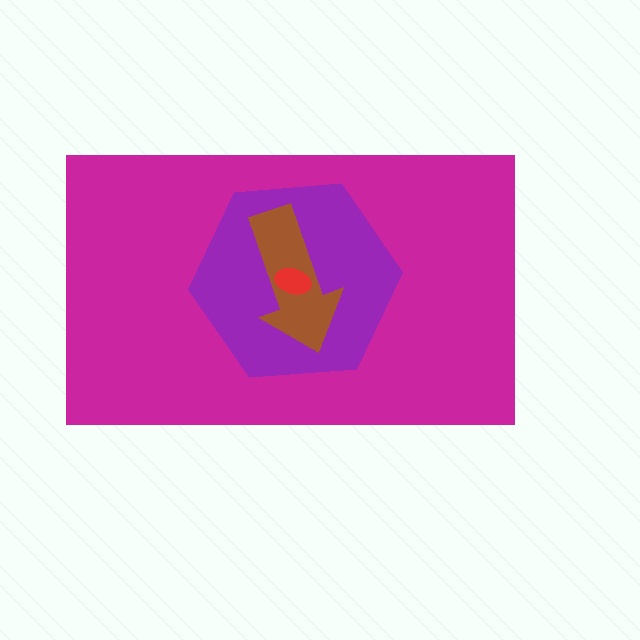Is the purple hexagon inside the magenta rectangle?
Yes.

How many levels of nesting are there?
4.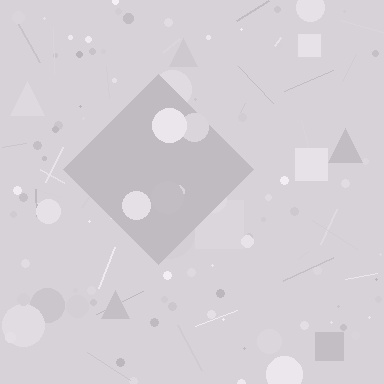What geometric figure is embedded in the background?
A diamond is embedded in the background.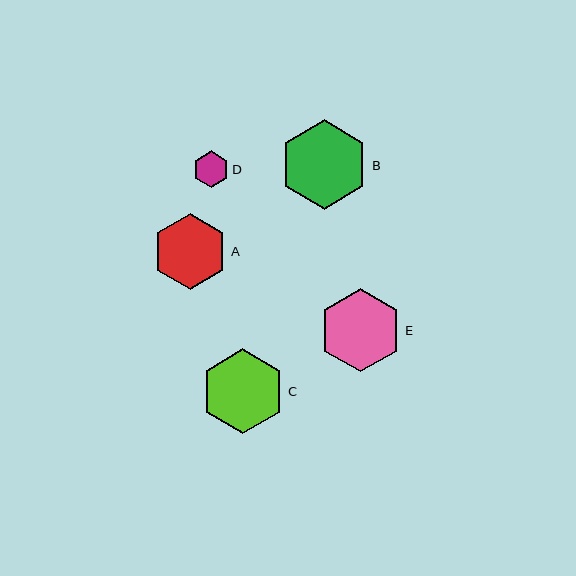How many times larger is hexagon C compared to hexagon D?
Hexagon C is approximately 2.3 times the size of hexagon D.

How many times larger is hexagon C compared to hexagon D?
Hexagon C is approximately 2.3 times the size of hexagon D.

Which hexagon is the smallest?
Hexagon D is the smallest with a size of approximately 37 pixels.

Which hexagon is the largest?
Hexagon B is the largest with a size of approximately 89 pixels.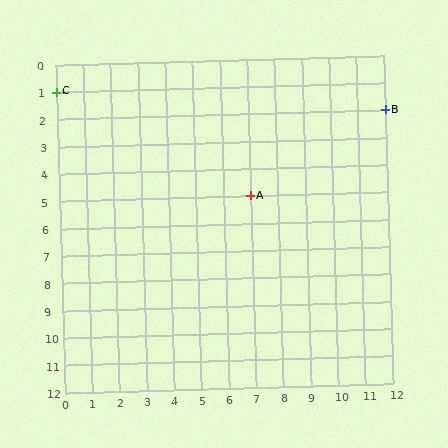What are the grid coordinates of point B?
Point B is at grid coordinates (12, 2).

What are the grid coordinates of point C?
Point C is at grid coordinates (0, 1).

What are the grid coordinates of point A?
Point A is at grid coordinates (7, 5).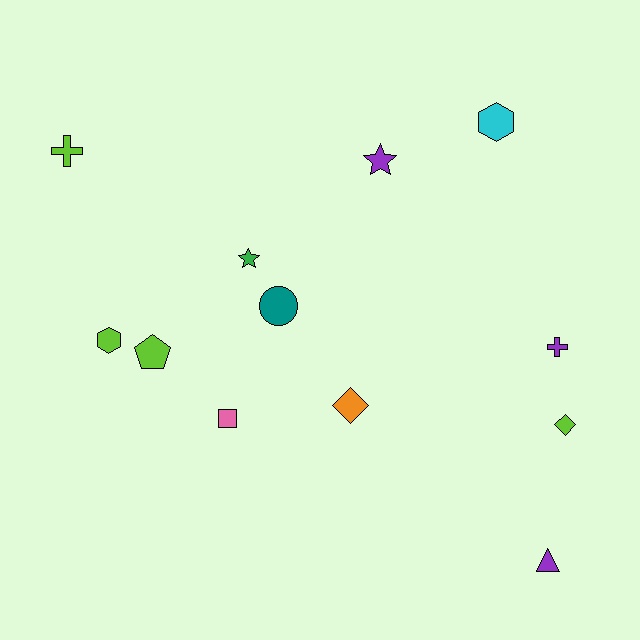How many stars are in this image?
There are 2 stars.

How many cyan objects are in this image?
There is 1 cyan object.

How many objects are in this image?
There are 12 objects.